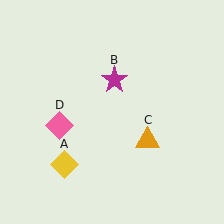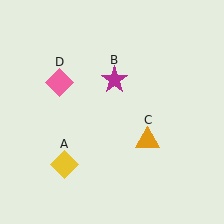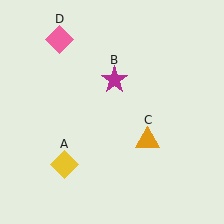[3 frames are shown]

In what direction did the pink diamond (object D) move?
The pink diamond (object D) moved up.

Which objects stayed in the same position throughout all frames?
Yellow diamond (object A) and magenta star (object B) and orange triangle (object C) remained stationary.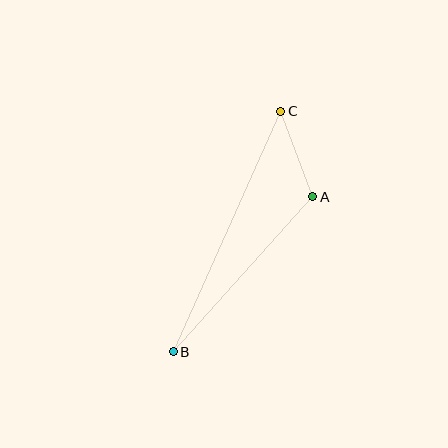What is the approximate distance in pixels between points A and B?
The distance between A and B is approximately 209 pixels.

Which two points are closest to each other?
Points A and C are closest to each other.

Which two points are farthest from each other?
Points B and C are farthest from each other.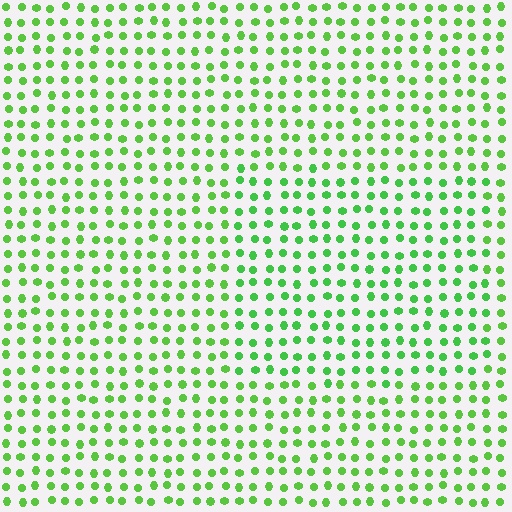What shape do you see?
I see a rectangle.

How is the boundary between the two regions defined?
The boundary is defined purely by a slight shift in hue (about 16 degrees). Spacing, size, and orientation are identical on both sides.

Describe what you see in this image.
The image is filled with small lime elements in a uniform arrangement. A rectangle-shaped region is visible where the elements are tinted to a slightly different hue, forming a subtle color boundary.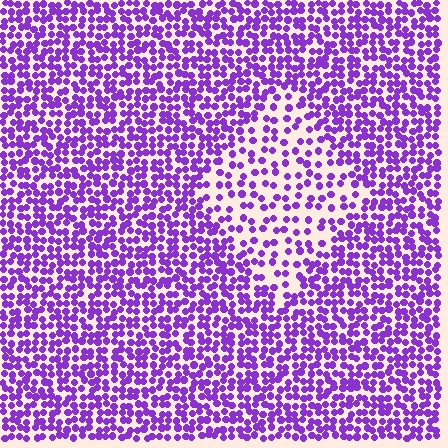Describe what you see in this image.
The image contains small purple elements arranged at two different densities. A diamond-shaped region is visible where the elements are less densely packed than the surrounding area.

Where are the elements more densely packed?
The elements are more densely packed outside the diamond boundary.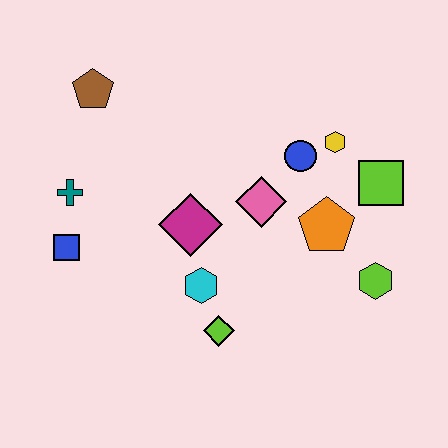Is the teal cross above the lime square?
No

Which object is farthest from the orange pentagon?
The brown pentagon is farthest from the orange pentagon.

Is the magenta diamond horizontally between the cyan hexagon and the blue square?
Yes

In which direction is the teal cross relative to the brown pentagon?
The teal cross is below the brown pentagon.